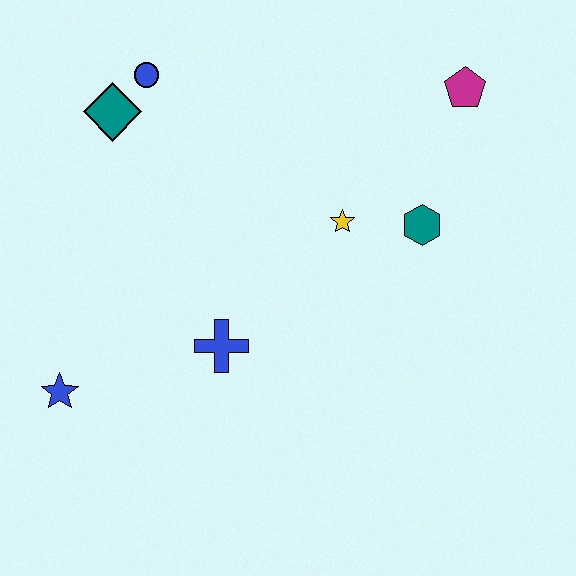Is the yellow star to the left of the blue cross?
No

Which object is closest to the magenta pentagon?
The teal hexagon is closest to the magenta pentagon.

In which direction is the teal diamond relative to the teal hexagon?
The teal diamond is to the left of the teal hexagon.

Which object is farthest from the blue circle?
The blue star is farthest from the blue circle.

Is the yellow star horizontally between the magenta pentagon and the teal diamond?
Yes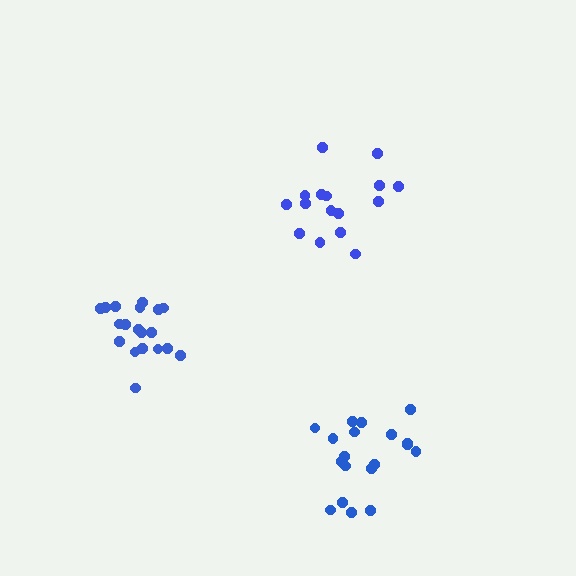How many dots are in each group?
Group 1: 16 dots, Group 2: 19 dots, Group 3: 19 dots (54 total).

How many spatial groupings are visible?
There are 3 spatial groupings.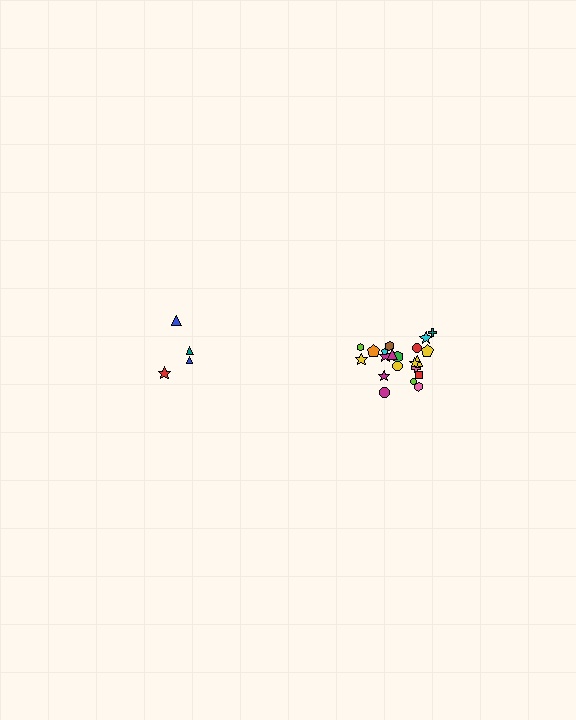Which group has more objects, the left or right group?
The right group.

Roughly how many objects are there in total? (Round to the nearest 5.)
Roughly 25 objects in total.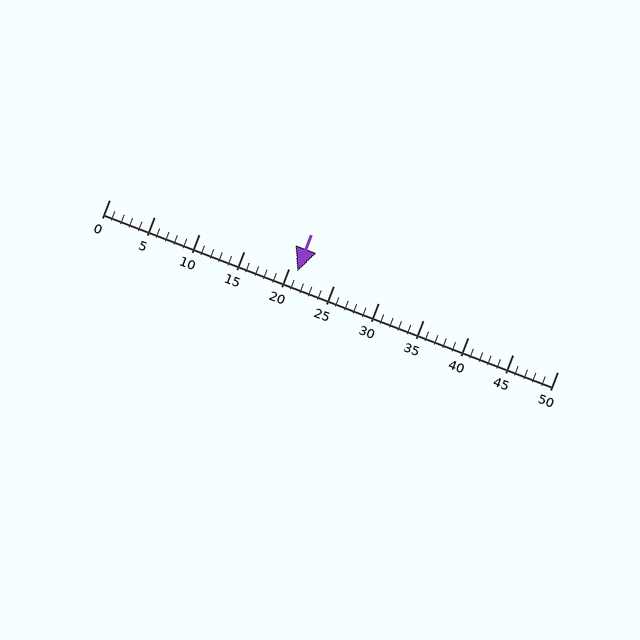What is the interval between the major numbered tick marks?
The major tick marks are spaced 5 units apart.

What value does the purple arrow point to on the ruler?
The purple arrow points to approximately 21.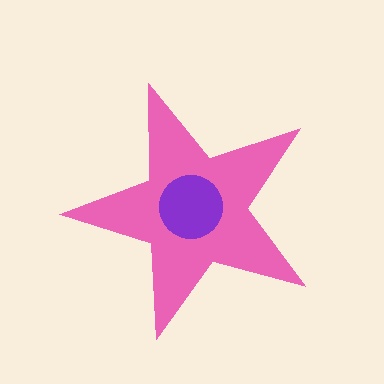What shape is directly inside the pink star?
The purple circle.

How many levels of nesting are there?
2.